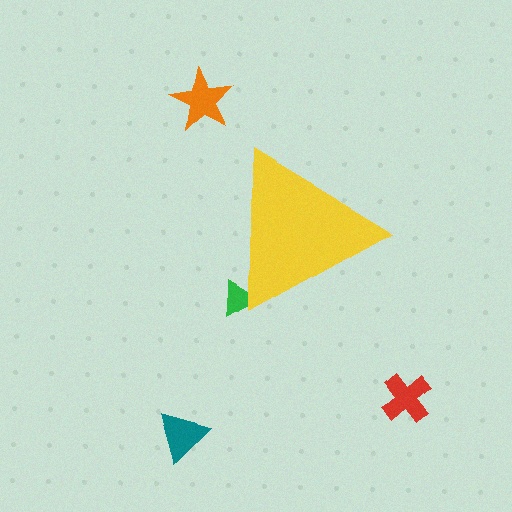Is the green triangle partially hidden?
Yes, the green triangle is partially hidden behind the yellow triangle.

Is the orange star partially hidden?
No, the orange star is fully visible.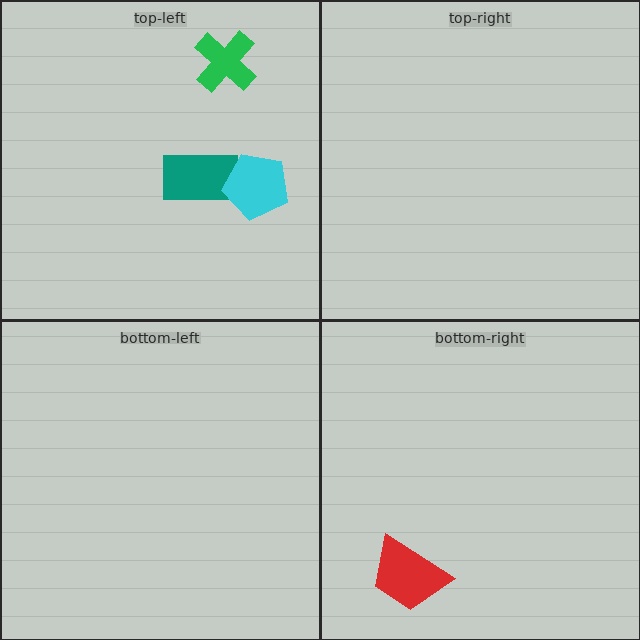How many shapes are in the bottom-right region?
1.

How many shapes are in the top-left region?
3.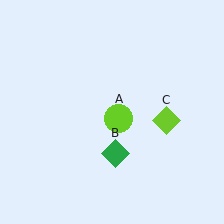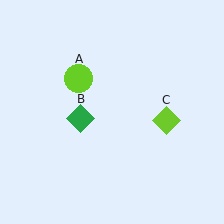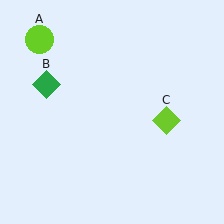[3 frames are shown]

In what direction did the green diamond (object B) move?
The green diamond (object B) moved up and to the left.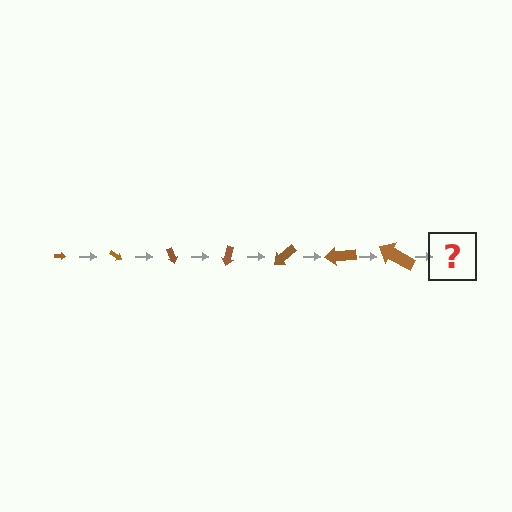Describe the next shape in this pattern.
It should be an arrow, larger than the previous one and rotated 245 degrees from the start.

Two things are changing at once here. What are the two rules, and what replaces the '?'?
The two rules are that the arrow grows larger each step and it rotates 35 degrees each step. The '?' should be an arrow, larger than the previous one and rotated 245 degrees from the start.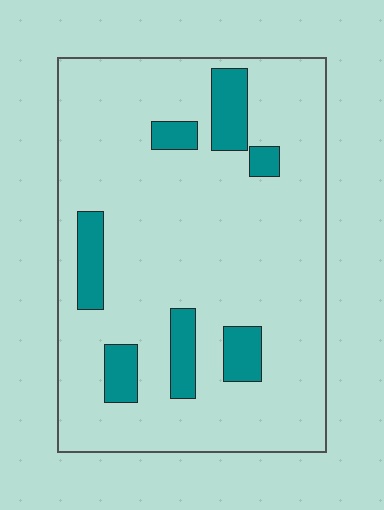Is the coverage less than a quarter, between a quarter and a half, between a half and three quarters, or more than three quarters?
Less than a quarter.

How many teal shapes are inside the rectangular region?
7.